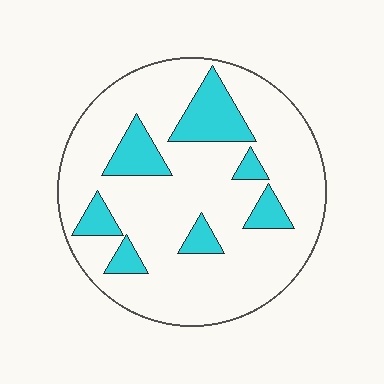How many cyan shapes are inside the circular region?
7.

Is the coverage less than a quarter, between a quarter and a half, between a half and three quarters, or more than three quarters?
Less than a quarter.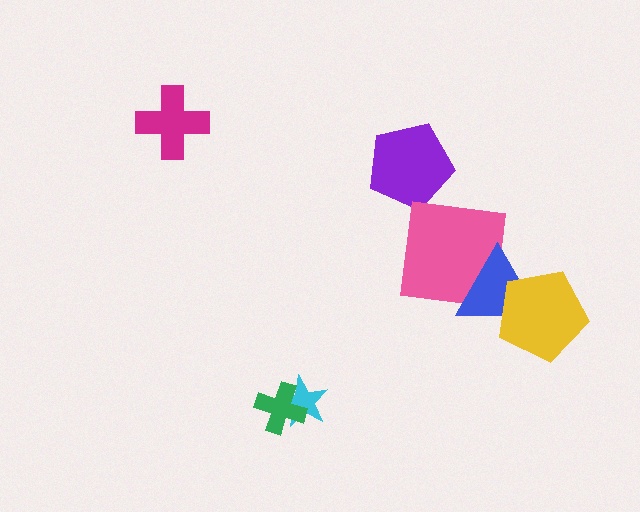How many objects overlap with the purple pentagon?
0 objects overlap with the purple pentagon.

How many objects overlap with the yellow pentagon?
1 object overlaps with the yellow pentagon.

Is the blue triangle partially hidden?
Yes, it is partially covered by another shape.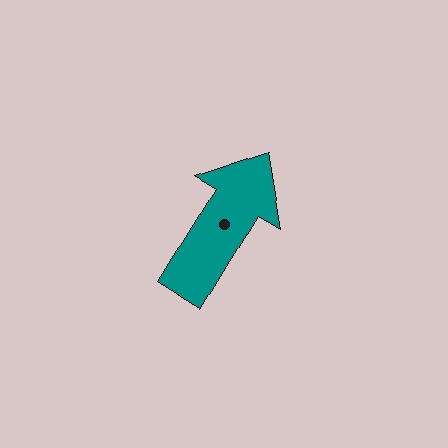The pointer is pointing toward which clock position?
Roughly 1 o'clock.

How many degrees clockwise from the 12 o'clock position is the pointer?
Approximately 31 degrees.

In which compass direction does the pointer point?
Northeast.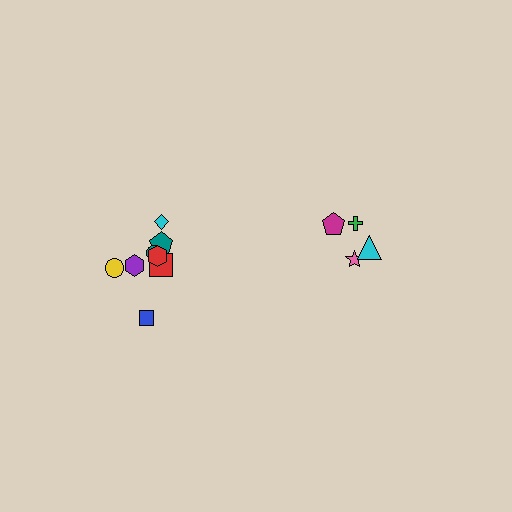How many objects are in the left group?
There are 8 objects.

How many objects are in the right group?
There are 4 objects.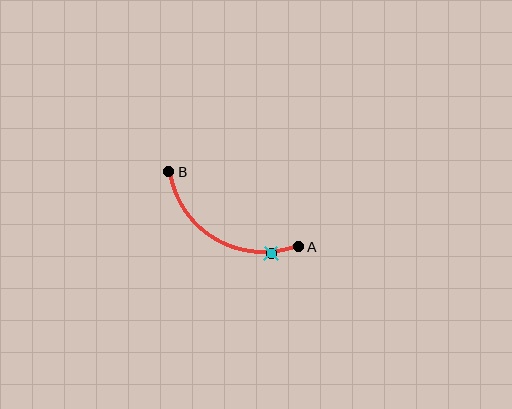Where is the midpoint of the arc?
The arc midpoint is the point on the curve farthest from the straight line joining A and B. It sits below that line.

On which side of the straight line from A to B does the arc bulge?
The arc bulges below the straight line connecting A and B.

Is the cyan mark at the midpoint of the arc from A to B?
No. The cyan mark lies on the arc but is closer to endpoint A. The arc midpoint would be at the point on the curve equidistant along the arc from both A and B.